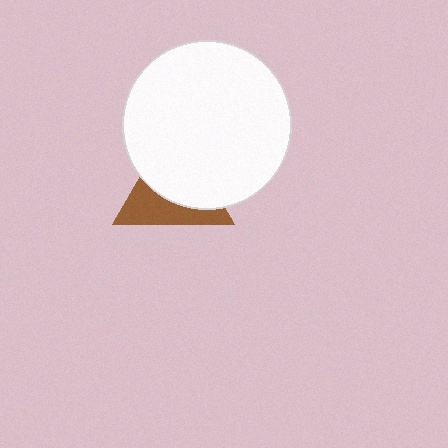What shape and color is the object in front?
The object in front is a white circle.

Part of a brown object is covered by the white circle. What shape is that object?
It is a triangle.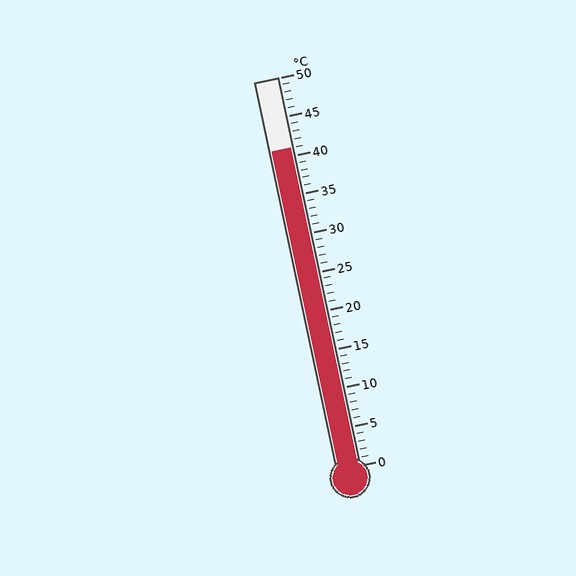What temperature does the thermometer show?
The thermometer shows approximately 41°C.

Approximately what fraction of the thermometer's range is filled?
The thermometer is filled to approximately 80% of its range.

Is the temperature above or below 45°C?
The temperature is below 45°C.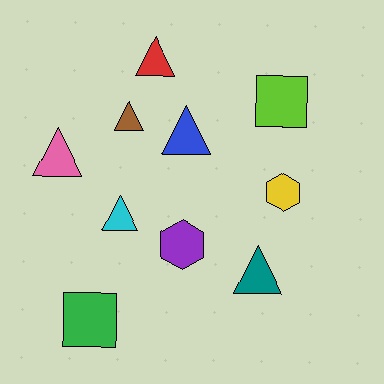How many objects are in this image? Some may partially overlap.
There are 10 objects.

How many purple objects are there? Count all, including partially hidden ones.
There is 1 purple object.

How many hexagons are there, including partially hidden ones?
There are 2 hexagons.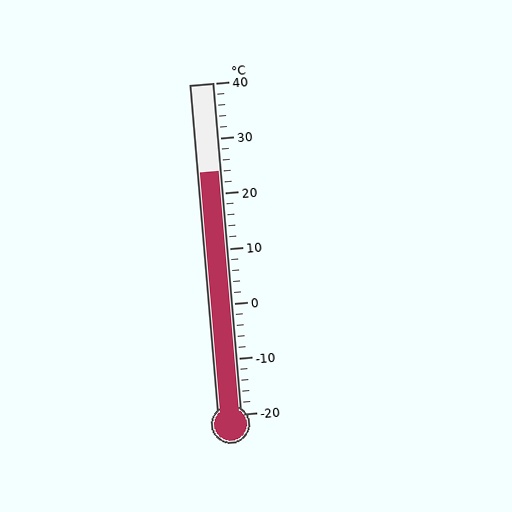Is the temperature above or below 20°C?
The temperature is above 20°C.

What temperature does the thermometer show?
The thermometer shows approximately 24°C.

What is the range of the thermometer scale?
The thermometer scale ranges from -20°C to 40°C.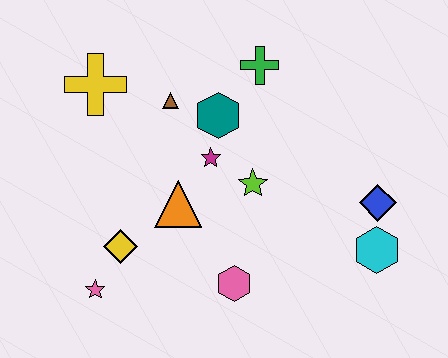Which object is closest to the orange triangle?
The magenta star is closest to the orange triangle.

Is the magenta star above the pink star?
Yes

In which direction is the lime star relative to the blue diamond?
The lime star is to the left of the blue diamond.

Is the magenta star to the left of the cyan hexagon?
Yes